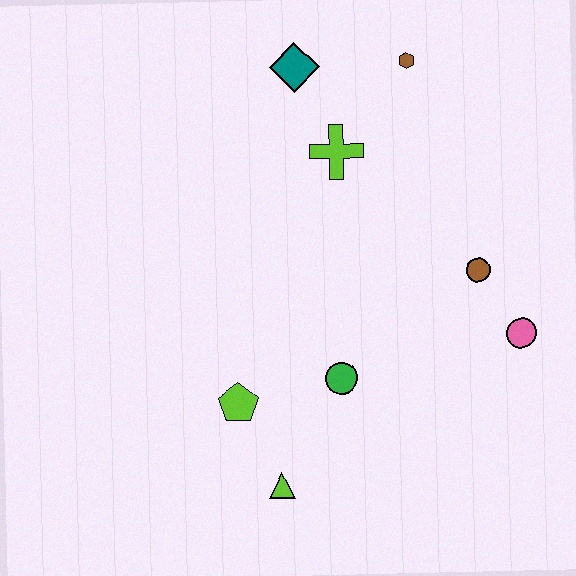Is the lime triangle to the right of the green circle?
No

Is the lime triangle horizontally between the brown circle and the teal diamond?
No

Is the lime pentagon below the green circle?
Yes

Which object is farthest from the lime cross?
The lime triangle is farthest from the lime cross.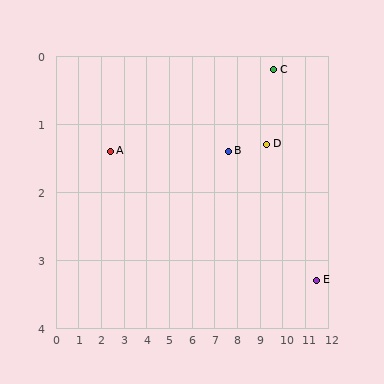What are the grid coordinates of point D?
Point D is at approximately (9.3, 1.3).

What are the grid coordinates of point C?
Point C is at approximately (9.6, 0.2).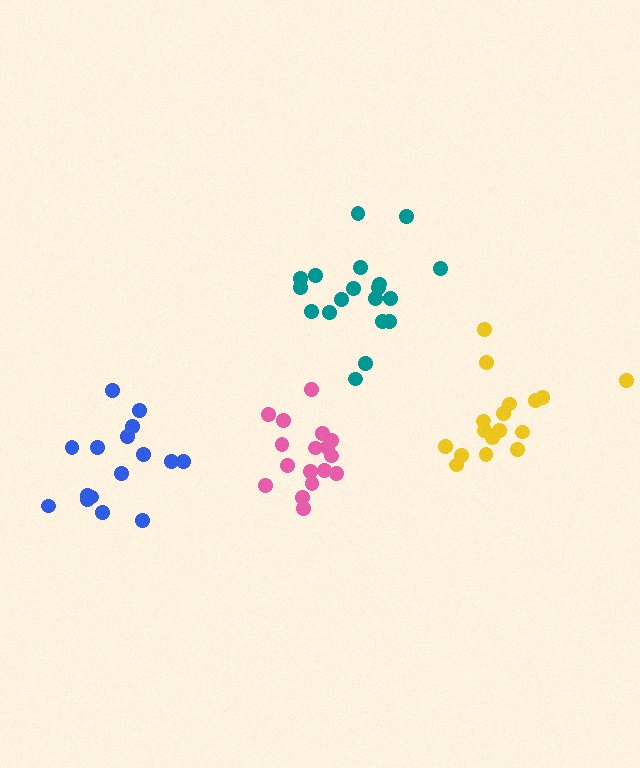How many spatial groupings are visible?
There are 4 spatial groupings.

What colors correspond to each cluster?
The clusters are colored: teal, pink, blue, yellow.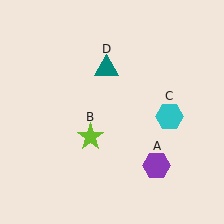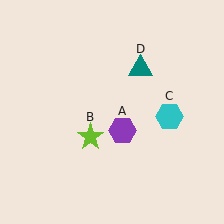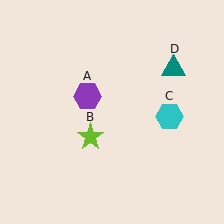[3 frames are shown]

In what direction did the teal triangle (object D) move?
The teal triangle (object D) moved right.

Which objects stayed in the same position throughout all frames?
Lime star (object B) and cyan hexagon (object C) remained stationary.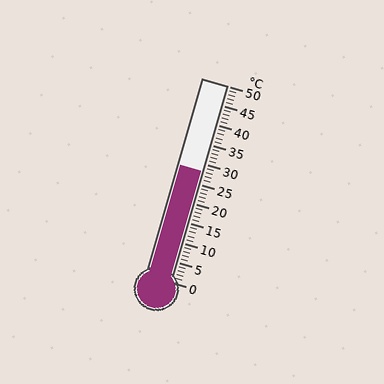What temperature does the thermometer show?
The thermometer shows approximately 28°C.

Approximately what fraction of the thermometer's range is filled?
The thermometer is filled to approximately 55% of its range.